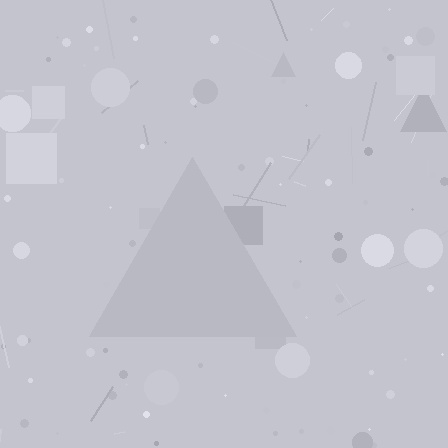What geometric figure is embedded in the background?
A triangle is embedded in the background.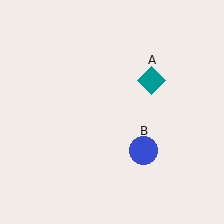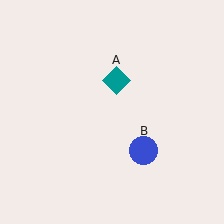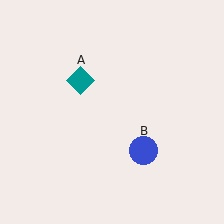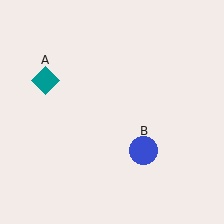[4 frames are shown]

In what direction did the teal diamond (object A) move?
The teal diamond (object A) moved left.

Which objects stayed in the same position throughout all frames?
Blue circle (object B) remained stationary.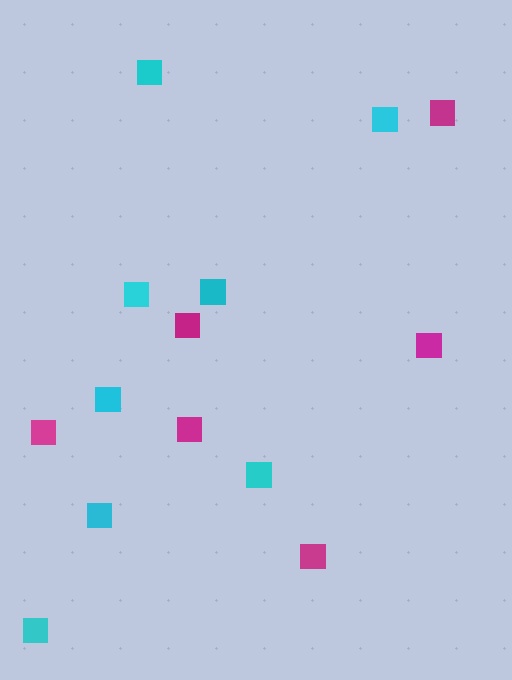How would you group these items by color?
There are 2 groups: one group of magenta squares (6) and one group of cyan squares (8).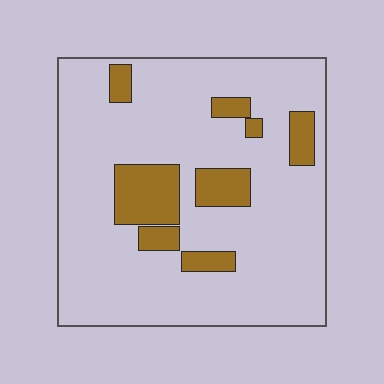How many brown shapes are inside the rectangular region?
8.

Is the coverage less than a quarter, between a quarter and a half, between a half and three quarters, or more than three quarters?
Less than a quarter.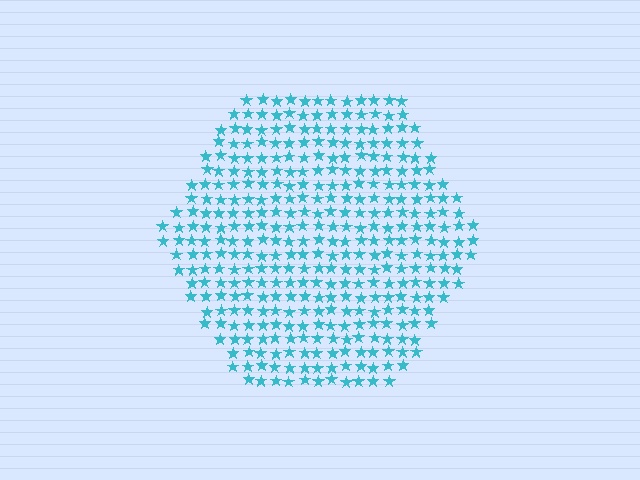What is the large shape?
The large shape is a hexagon.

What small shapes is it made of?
It is made of small stars.